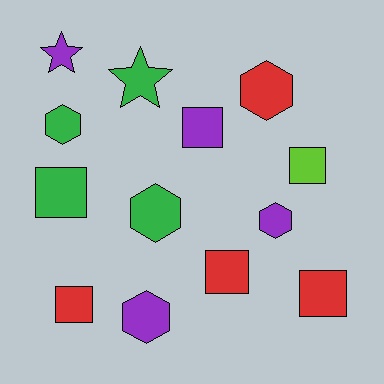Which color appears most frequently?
Green, with 4 objects.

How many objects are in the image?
There are 13 objects.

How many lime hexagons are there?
There are no lime hexagons.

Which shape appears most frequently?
Square, with 6 objects.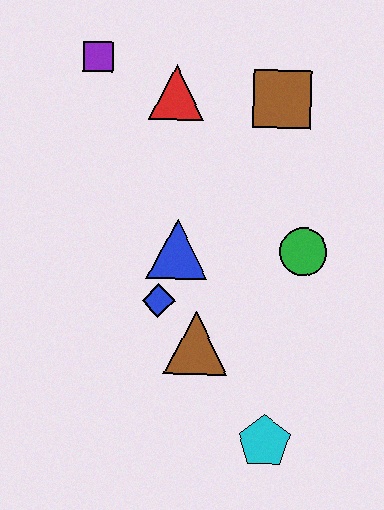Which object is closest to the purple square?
The red triangle is closest to the purple square.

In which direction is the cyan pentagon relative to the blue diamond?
The cyan pentagon is below the blue diamond.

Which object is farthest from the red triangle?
The cyan pentagon is farthest from the red triangle.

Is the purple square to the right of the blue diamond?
No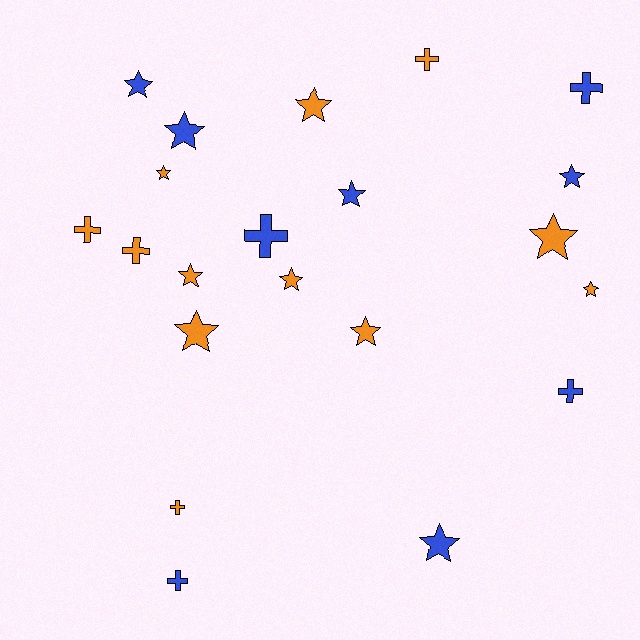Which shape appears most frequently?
Star, with 13 objects.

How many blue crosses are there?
There are 4 blue crosses.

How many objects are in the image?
There are 21 objects.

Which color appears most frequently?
Orange, with 12 objects.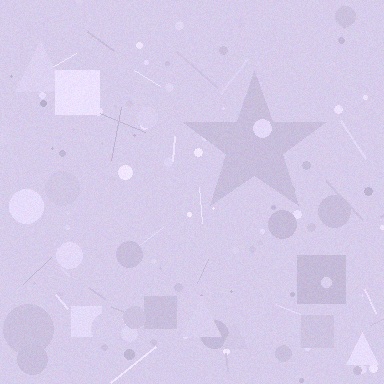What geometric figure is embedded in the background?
A star is embedded in the background.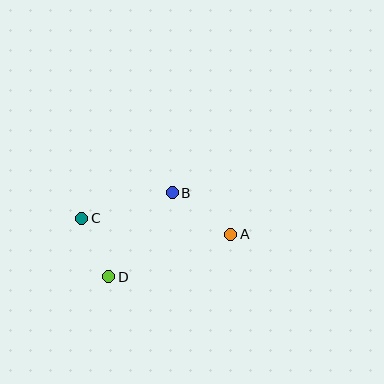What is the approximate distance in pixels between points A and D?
The distance between A and D is approximately 129 pixels.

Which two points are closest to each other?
Points C and D are closest to each other.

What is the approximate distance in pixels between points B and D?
The distance between B and D is approximately 105 pixels.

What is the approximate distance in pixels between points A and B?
The distance between A and B is approximately 72 pixels.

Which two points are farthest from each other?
Points A and C are farthest from each other.